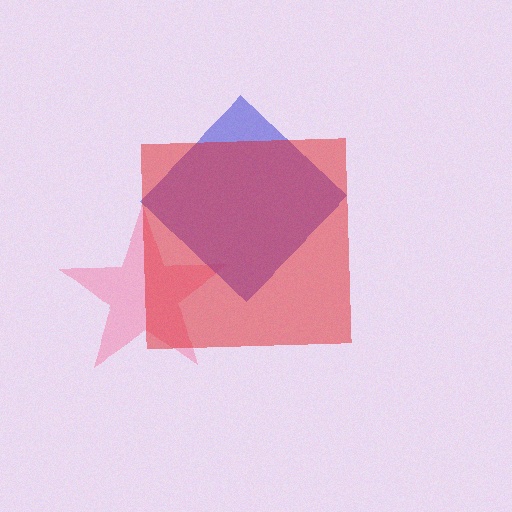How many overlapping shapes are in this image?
There are 3 overlapping shapes in the image.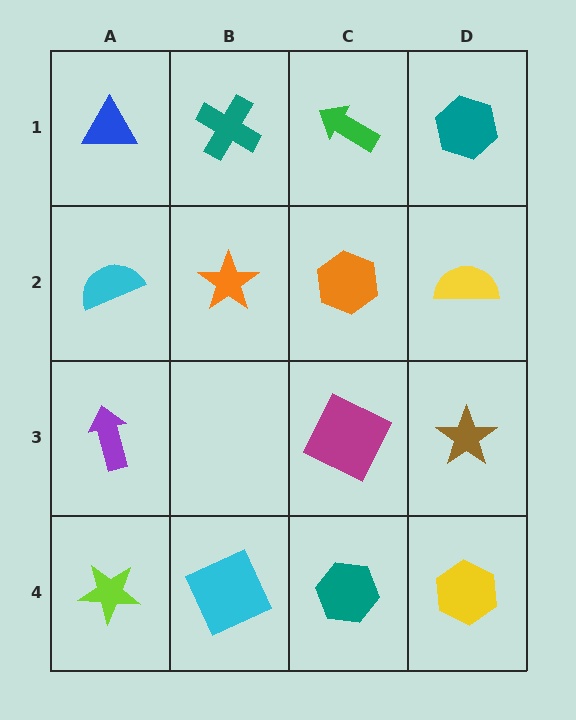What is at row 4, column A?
A lime star.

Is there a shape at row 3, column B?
No, that cell is empty.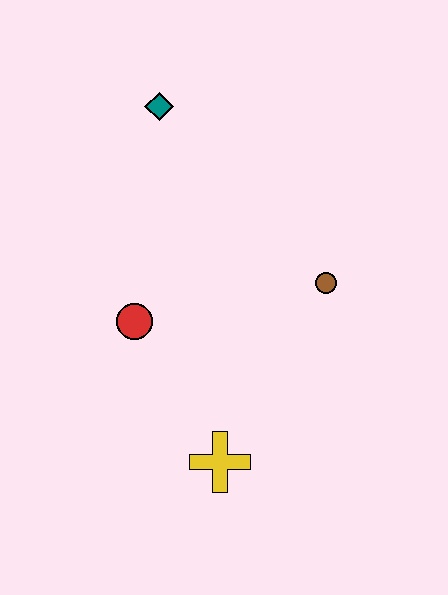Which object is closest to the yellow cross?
The red circle is closest to the yellow cross.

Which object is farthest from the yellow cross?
The teal diamond is farthest from the yellow cross.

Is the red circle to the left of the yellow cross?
Yes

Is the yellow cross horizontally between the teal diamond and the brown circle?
Yes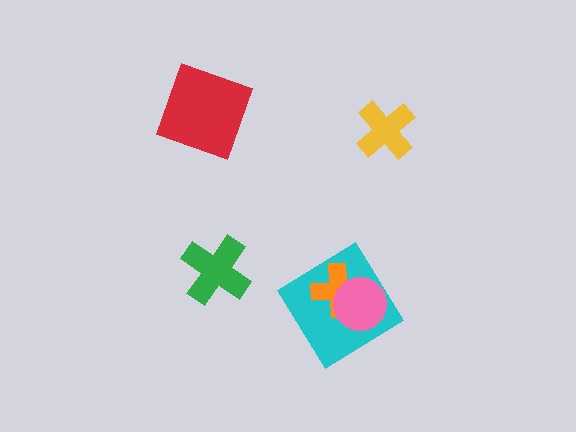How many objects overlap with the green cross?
0 objects overlap with the green cross.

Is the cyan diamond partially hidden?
Yes, it is partially covered by another shape.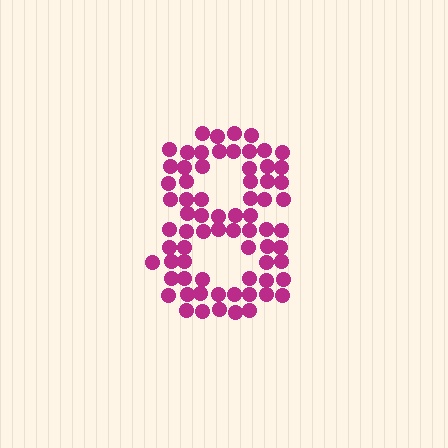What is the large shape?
The large shape is the digit 8.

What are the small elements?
The small elements are circles.